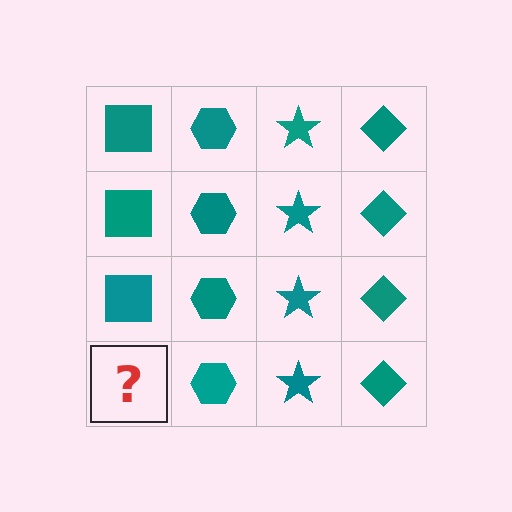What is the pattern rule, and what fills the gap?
The rule is that each column has a consistent shape. The gap should be filled with a teal square.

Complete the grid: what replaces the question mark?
The question mark should be replaced with a teal square.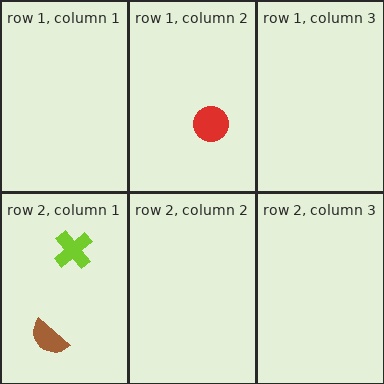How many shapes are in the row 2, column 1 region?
2.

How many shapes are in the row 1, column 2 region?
1.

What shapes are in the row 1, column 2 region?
The red circle.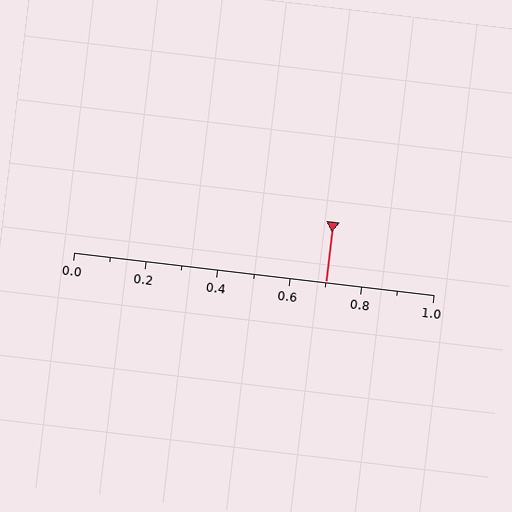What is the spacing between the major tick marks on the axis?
The major ticks are spaced 0.2 apart.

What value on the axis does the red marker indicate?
The marker indicates approximately 0.7.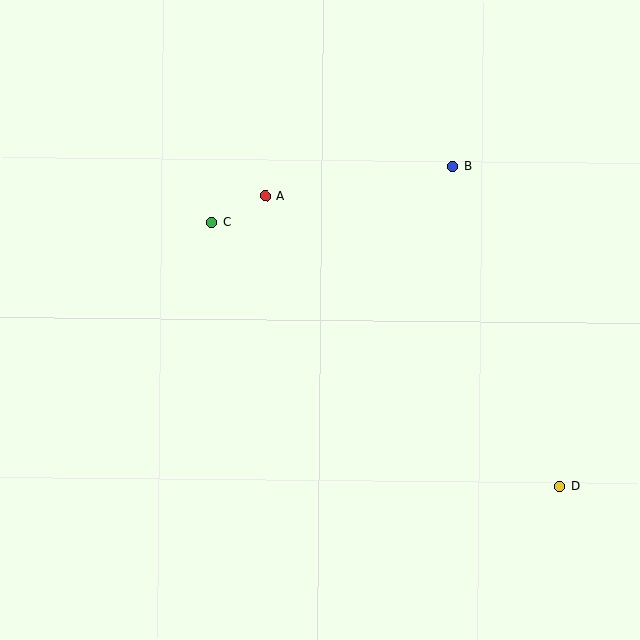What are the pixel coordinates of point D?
Point D is at (560, 487).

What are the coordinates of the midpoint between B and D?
The midpoint between B and D is at (507, 327).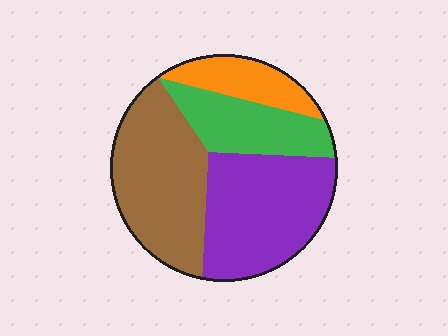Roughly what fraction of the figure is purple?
Purple takes up about one third (1/3) of the figure.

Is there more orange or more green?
Green.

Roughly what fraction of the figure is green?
Green covers roughly 20% of the figure.